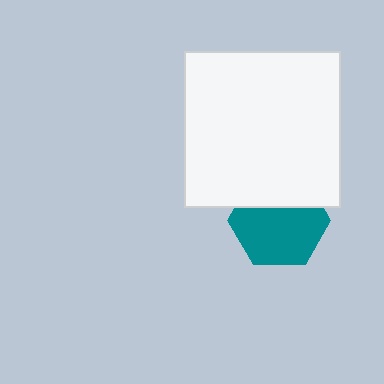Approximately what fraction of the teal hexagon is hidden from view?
Roughly 32% of the teal hexagon is hidden behind the white square.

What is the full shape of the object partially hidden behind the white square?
The partially hidden object is a teal hexagon.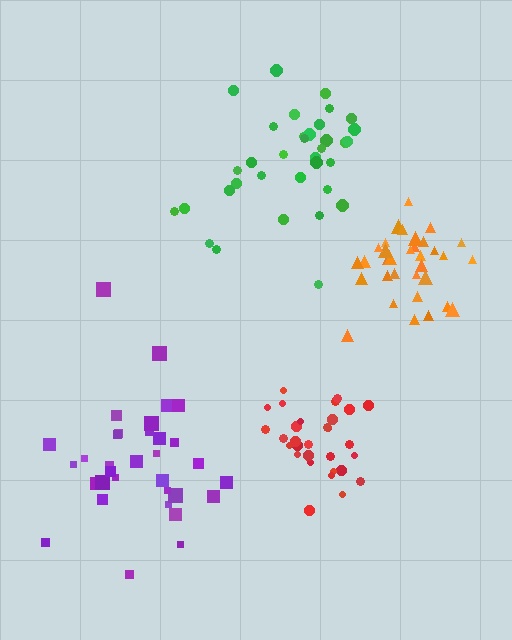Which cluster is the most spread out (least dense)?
Purple.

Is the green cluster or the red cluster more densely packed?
Red.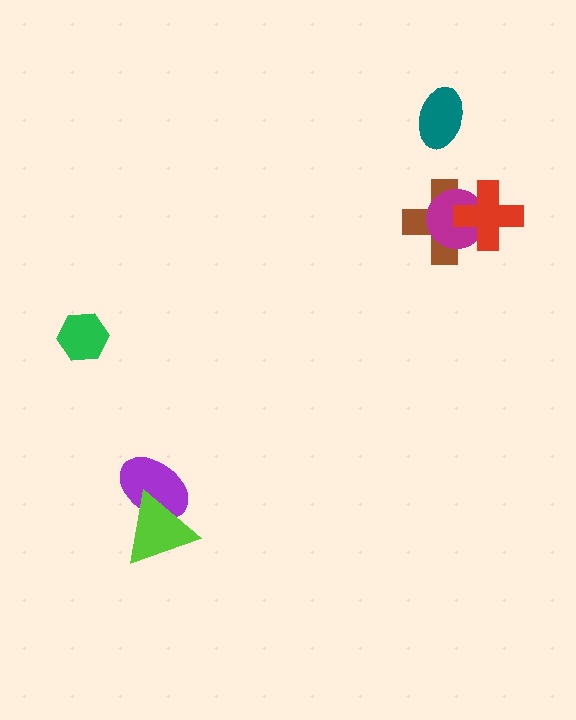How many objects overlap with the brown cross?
2 objects overlap with the brown cross.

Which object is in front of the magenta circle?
The red cross is in front of the magenta circle.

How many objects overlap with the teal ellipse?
0 objects overlap with the teal ellipse.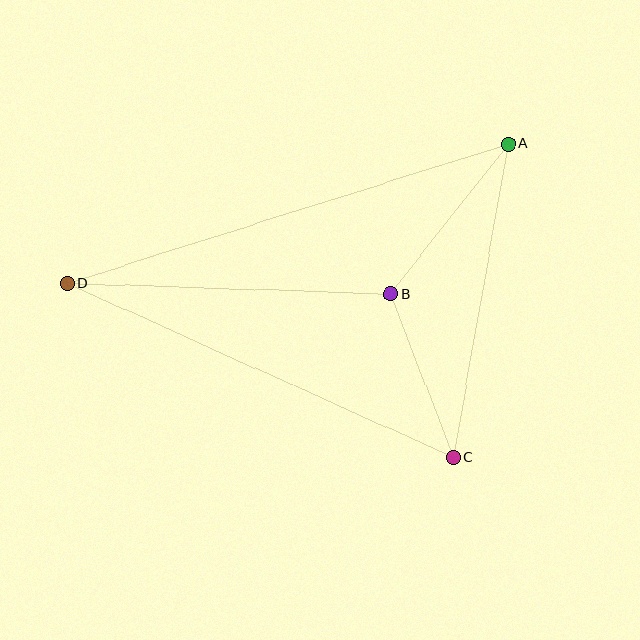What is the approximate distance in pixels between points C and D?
The distance between C and D is approximately 424 pixels.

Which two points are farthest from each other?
Points A and D are farthest from each other.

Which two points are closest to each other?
Points B and C are closest to each other.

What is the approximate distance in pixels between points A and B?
The distance between A and B is approximately 191 pixels.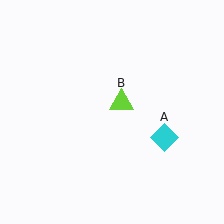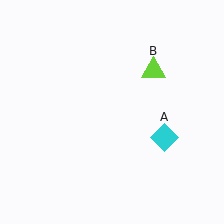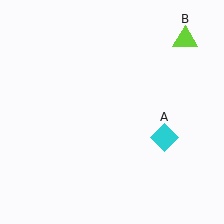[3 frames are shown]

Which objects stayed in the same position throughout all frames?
Cyan diamond (object A) remained stationary.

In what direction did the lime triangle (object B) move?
The lime triangle (object B) moved up and to the right.